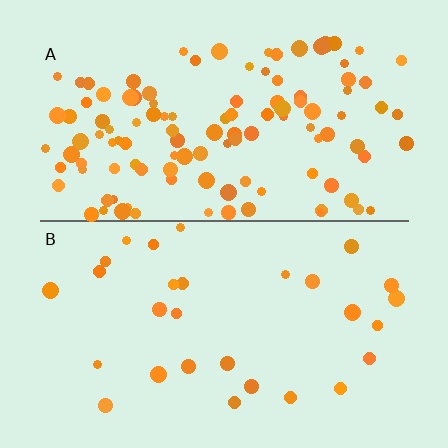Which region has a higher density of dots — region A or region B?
A (the top).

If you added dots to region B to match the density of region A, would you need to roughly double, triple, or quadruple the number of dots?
Approximately quadruple.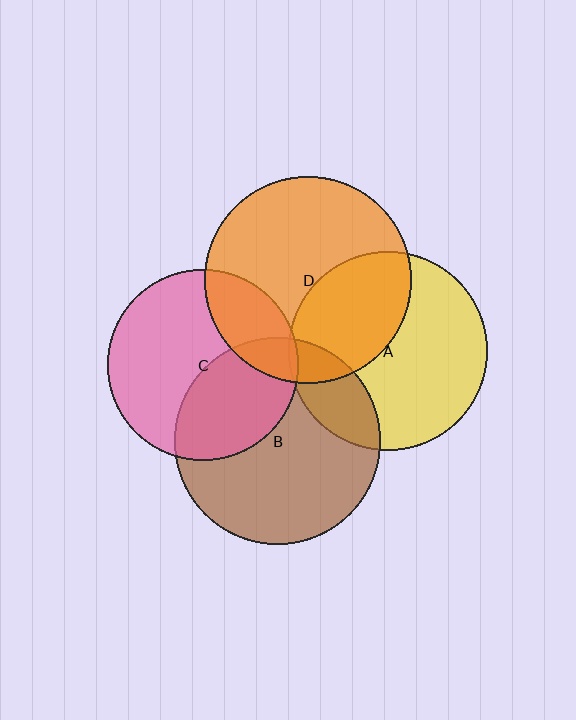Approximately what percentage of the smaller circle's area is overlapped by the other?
Approximately 20%.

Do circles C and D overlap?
Yes.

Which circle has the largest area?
Circle D (orange).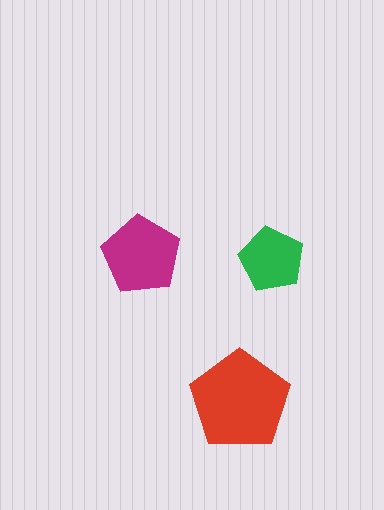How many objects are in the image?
There are 3 objects in the image.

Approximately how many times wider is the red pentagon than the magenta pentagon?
About 1.5 times wider.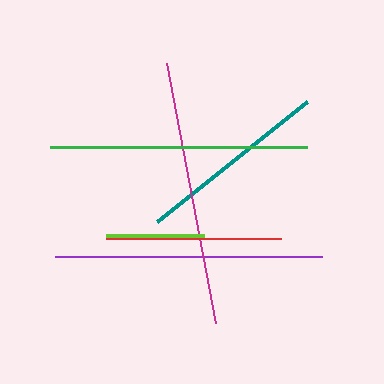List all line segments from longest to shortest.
From longest to shortest: purple, magenta, green, teal, red, lime.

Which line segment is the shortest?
The lime line is the shortest at approximately 98 pixels.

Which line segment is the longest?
The purple line is the longest at approximately 266 pixels.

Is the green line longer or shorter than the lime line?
The green line is longer than the lime line.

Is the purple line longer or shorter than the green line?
The purple line is longer than the green line.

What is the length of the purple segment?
The purple segment is approximately 266 pixels long.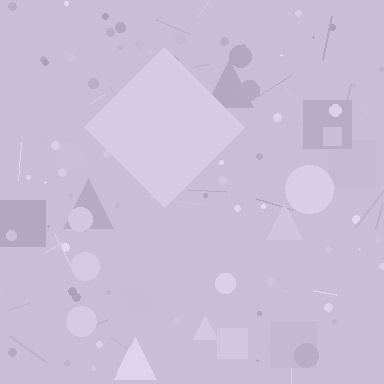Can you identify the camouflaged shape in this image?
The camouflaged shape is a diamond.